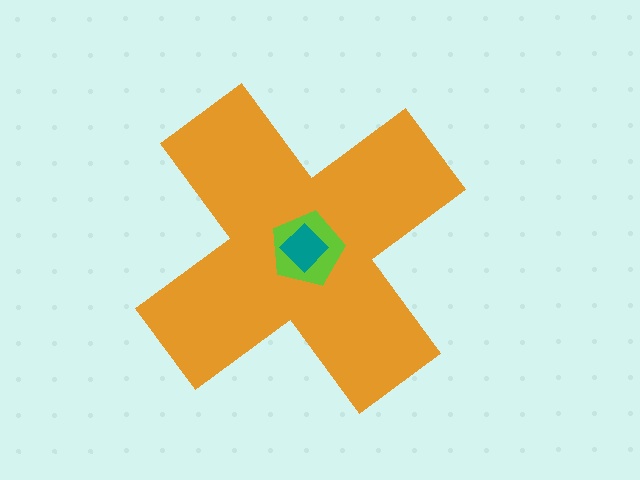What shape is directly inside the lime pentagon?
The teal diamond.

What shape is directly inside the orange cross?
The lime pentagon.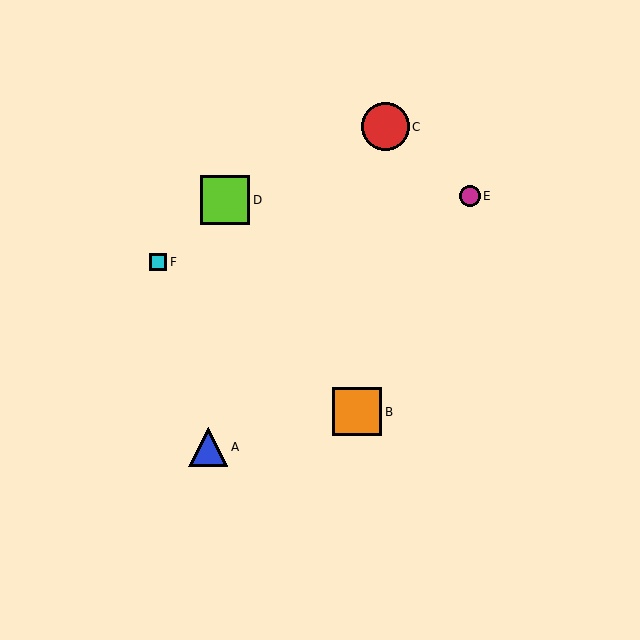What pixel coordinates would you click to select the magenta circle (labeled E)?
Click at (470, 196) to select the magenta circle E.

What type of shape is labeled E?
Shape E is a magenta circle.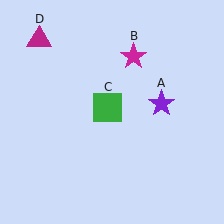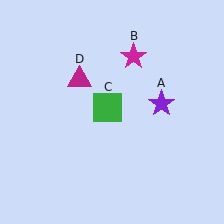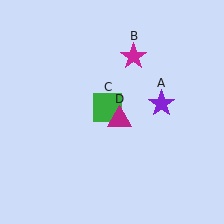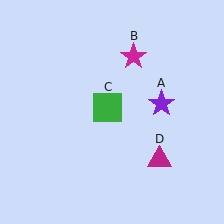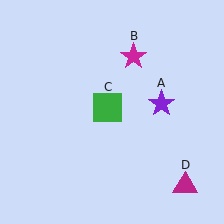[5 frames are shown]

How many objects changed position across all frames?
1 object changed position: magenta triangle (object D).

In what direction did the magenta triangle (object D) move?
The magenta triangle (object D) moved down and to the right.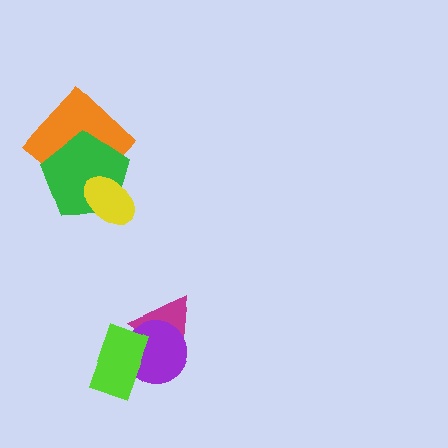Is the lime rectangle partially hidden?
No, no other shape covers it.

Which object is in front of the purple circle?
The lime rectangle is in front of the purple circle.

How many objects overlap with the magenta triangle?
2 objects overlap with the magenta triangle.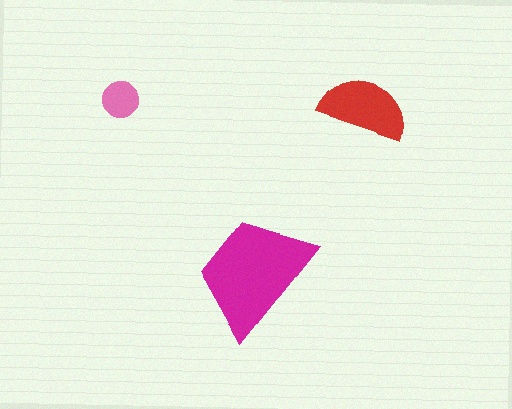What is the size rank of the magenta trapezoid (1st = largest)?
1st.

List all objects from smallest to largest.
The pink circle, the red semicircle, the magenta trapezoid.